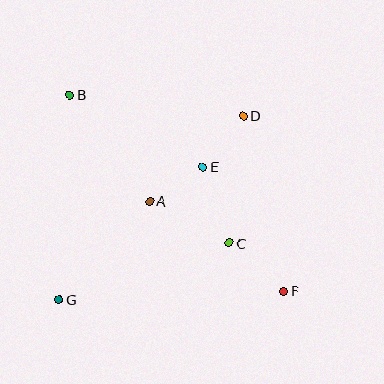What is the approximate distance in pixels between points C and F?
The distance between C and F is approximately 73 pixels.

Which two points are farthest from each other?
Points B and F are farthest from each other.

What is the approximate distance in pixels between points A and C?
The distance between A and C is approximately 90 pixels.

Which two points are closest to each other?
Points A and E are closest to each other.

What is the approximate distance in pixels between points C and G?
The distance between C and G is approximately 179 pixels.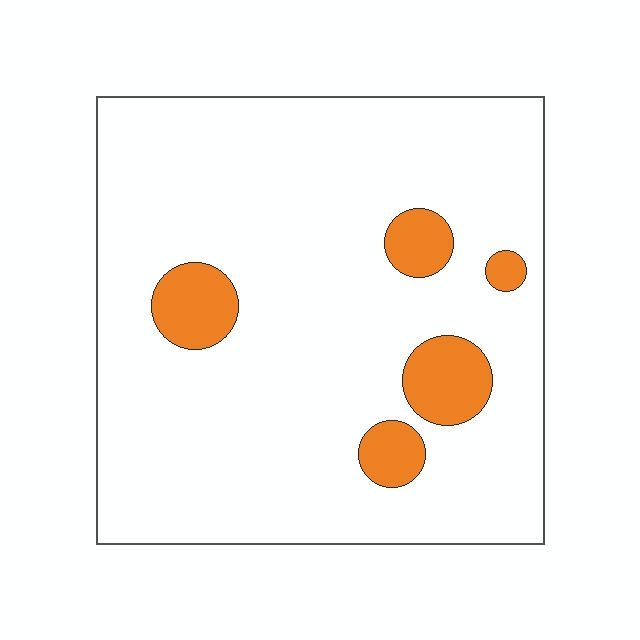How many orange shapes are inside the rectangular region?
5.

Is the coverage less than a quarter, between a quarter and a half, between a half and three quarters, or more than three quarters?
Less than a quarter.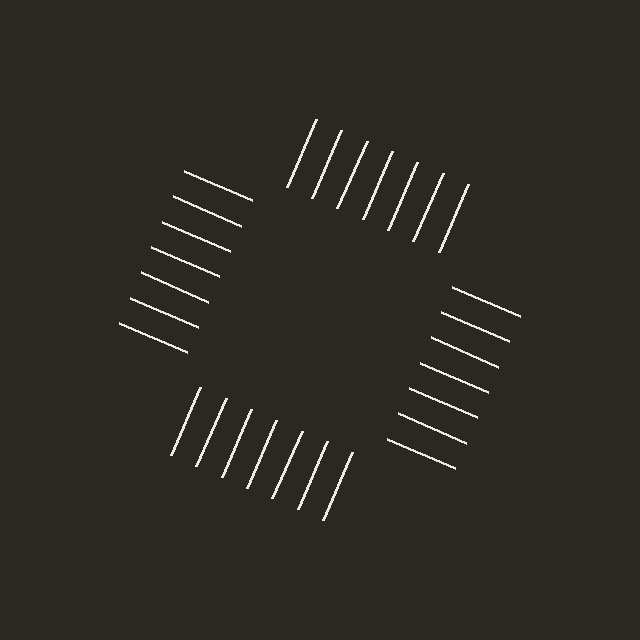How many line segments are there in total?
28 — 7 along each of the 4 edges.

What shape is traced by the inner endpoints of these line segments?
An illusory square — the line segments terminate on its edges but no continuous stroke is drawn.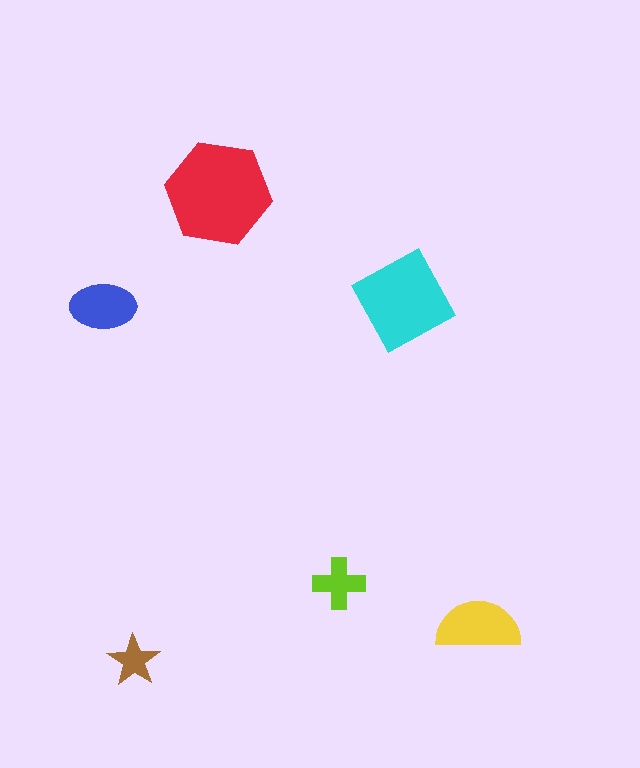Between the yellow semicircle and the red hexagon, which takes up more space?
The red hexagon.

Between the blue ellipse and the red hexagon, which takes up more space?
The red hexagon.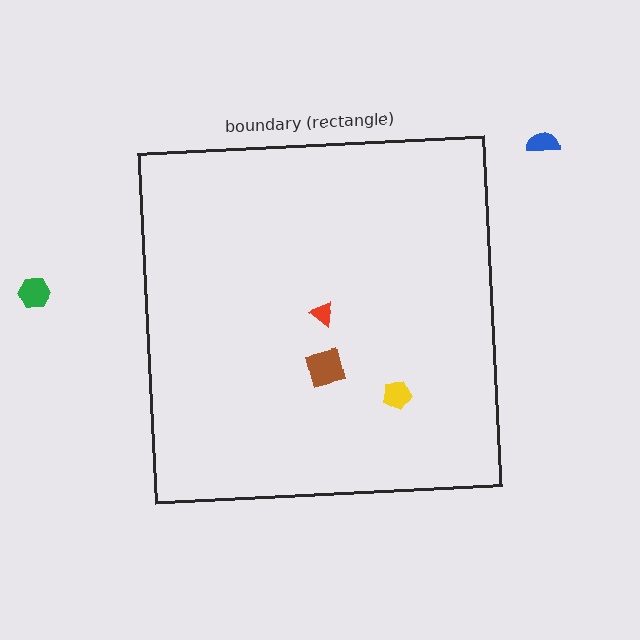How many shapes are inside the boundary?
3 inside, 2 outside.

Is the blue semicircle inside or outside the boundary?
Outside.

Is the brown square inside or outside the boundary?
Inside.